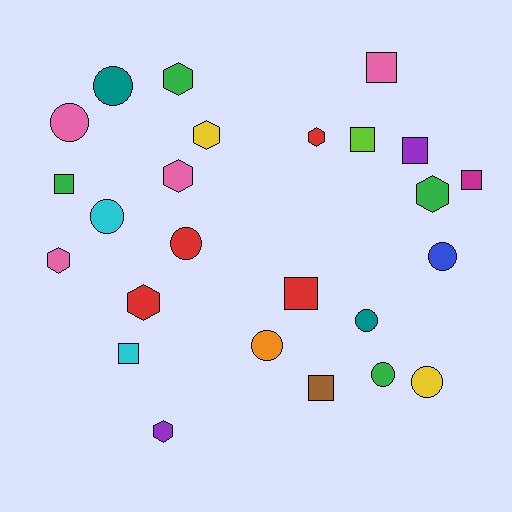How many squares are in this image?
There are 8 squares.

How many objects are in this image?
There are 25 objects.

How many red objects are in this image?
There are 4 red objects.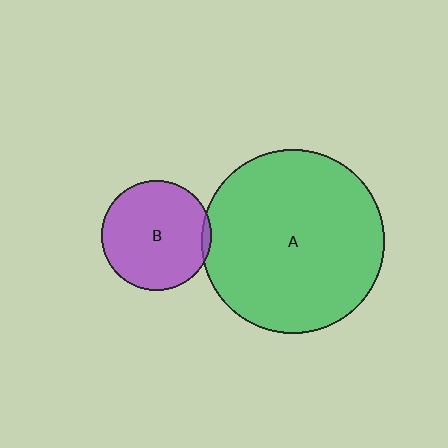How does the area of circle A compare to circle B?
Approximately 2.8 times.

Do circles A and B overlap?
Yes.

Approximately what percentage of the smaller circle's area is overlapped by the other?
Approximately 5%.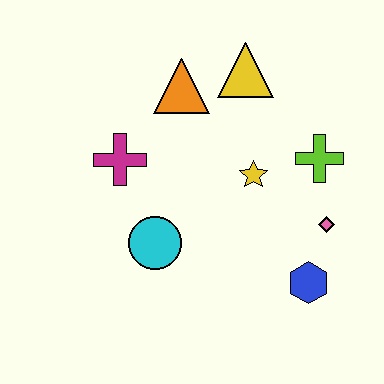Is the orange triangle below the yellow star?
No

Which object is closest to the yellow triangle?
The orange triangle is closest to the yellow triangle.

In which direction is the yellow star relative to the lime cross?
The yellow star is to the left of the lime cross.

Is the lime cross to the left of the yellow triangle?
No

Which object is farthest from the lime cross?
The magenta cross is farthest from the lime cross.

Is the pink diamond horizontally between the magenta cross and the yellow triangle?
No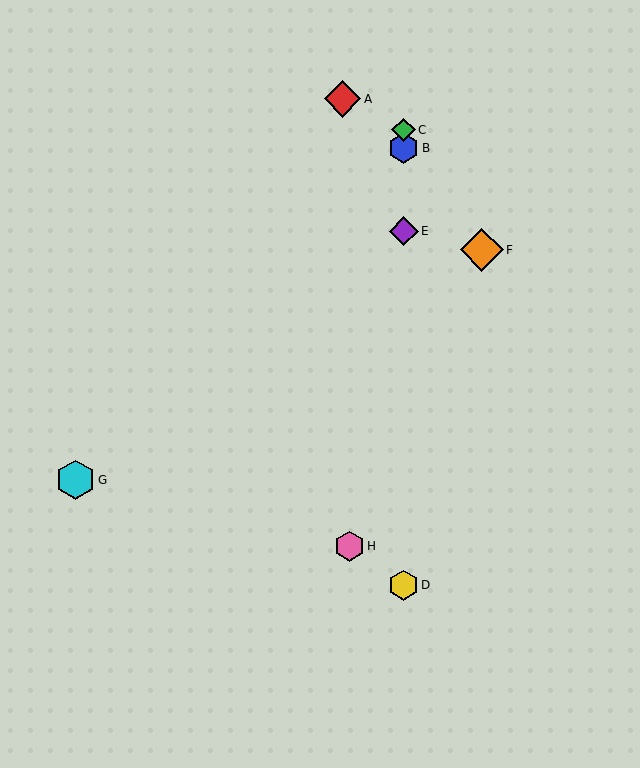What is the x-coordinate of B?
Object B is at x≈404.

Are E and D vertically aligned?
Yes, both are at x≈404.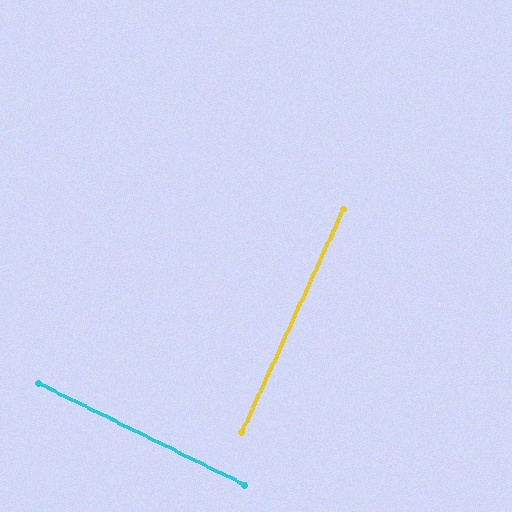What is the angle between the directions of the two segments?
Approximately 88 degrees.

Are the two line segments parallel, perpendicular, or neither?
Perpendicular — they meet at approximately 88°.